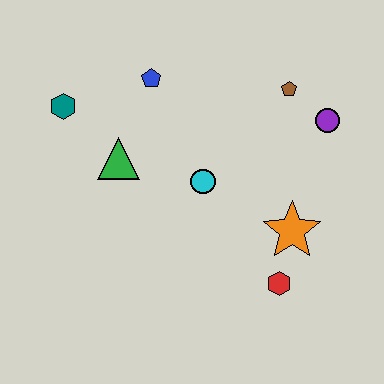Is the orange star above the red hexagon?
Yes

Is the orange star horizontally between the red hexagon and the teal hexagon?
No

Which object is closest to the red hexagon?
The orange star is closest to the red hexagon.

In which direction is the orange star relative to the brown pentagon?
The orange star is below the brown pentagon.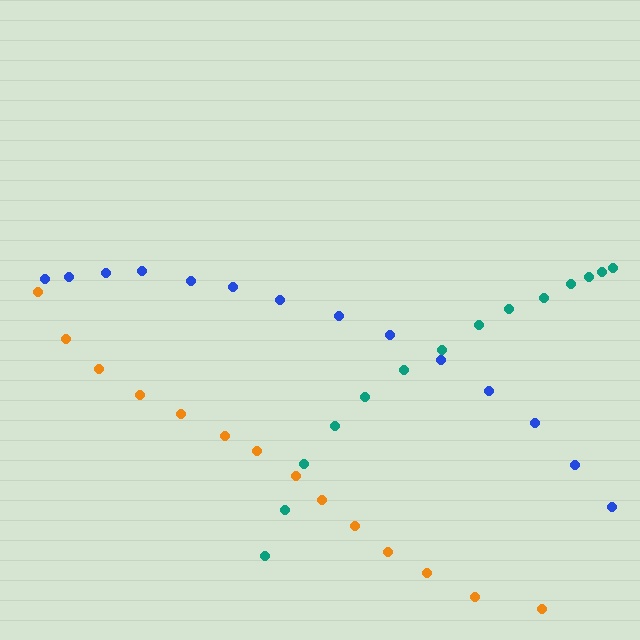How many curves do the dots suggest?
There are 3 distinct paths.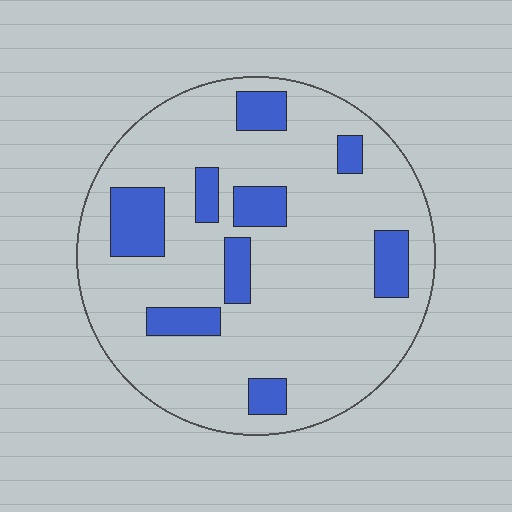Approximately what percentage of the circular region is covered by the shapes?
Approximately 20%.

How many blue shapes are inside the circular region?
9.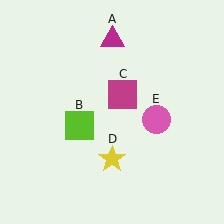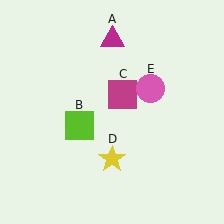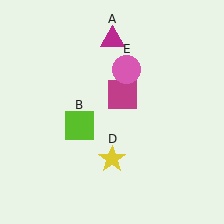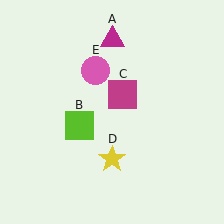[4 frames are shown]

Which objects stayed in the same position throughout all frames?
Magenta triangle (object A) and lime square (object B) and magenta square (object C) and yellow star (object D) remained stationary.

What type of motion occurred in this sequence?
The pink circle (object E) rotated counterclockwise around the center of the scene.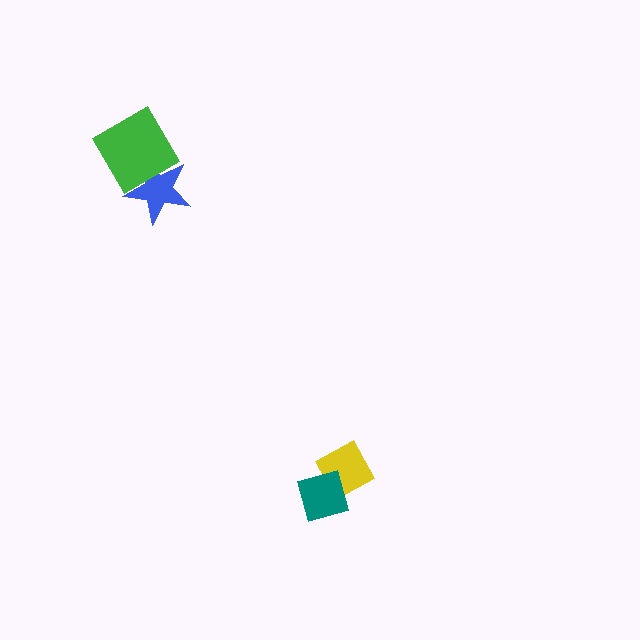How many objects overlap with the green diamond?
1 object overlaps with the green diamond.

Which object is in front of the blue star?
The green diamond is in front of the blue star.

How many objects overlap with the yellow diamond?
1 object overlaps with the yellow diamond.